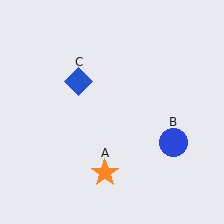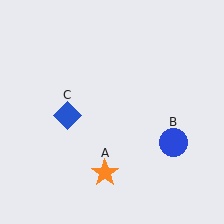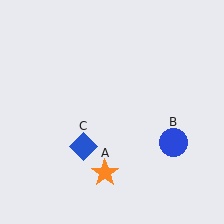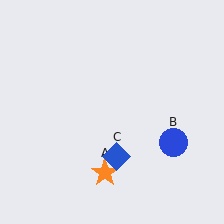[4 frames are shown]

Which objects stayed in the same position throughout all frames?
Orange star (object A) and blue circle (object B) remained stationary.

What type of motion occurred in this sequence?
The blue diamond (object C) rotated counterclockwise around the center of the scene.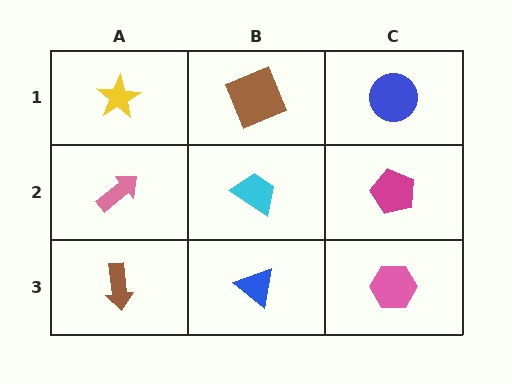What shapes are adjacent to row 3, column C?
A magenta pentagon (row 2, column C), a blue triangle (row 3, column B).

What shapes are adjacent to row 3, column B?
A cyan trapezoid (row 2, column B), a brown arrow (row 3, column A), a pink hexagon (row 3, column C).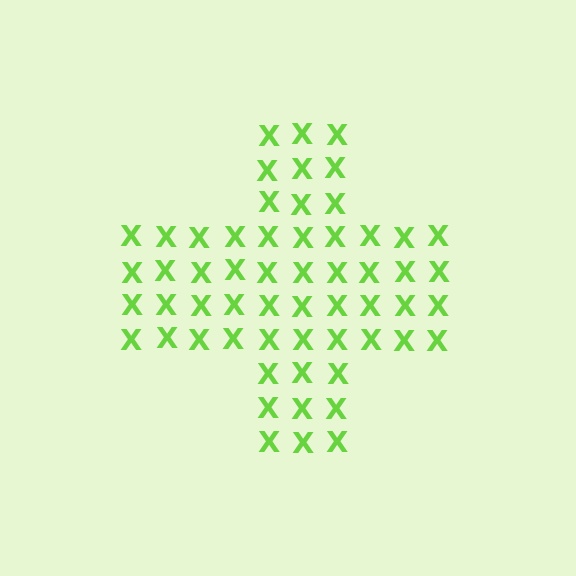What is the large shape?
The large shape is a cross.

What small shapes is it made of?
It is made of small letter X's.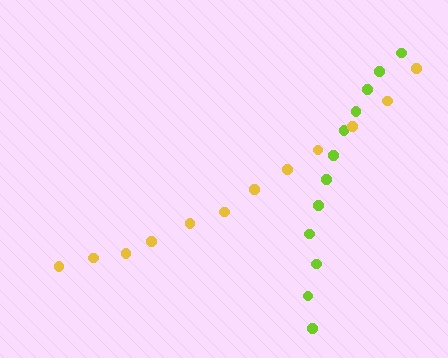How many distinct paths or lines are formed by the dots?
There are 2 distinct paths.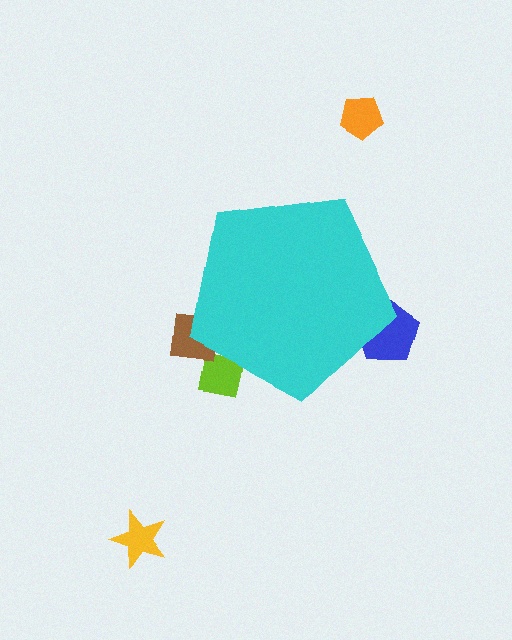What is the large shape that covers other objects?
A cyan pentagon.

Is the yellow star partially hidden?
No, the yellow star is fully visible.